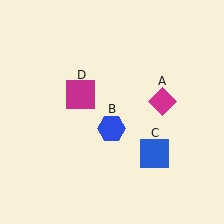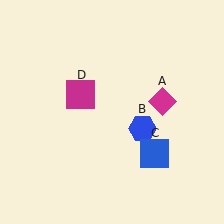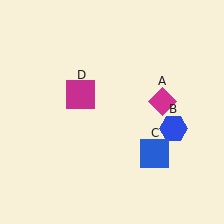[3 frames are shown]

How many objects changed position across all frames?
1 object changed position: blue hexagon (object B).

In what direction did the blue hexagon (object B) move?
The blue hexagon (object B) moved right.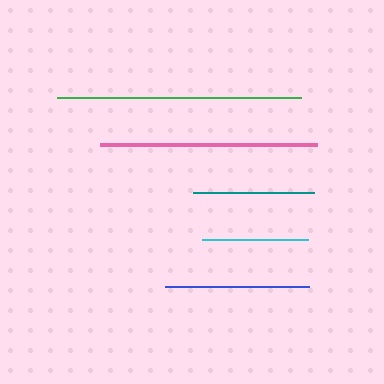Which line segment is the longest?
The green line is the longest at approximately 243 pixels.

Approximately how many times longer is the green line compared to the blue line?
The green line is approximately 1.7 times the length of the blue line.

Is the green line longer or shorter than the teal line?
The green line is longer than the teal line.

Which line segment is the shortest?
The cyan line is the shortest at approximately 107 pixels.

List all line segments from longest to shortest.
From longest to shortest: green, pink, blue, teal, cyan.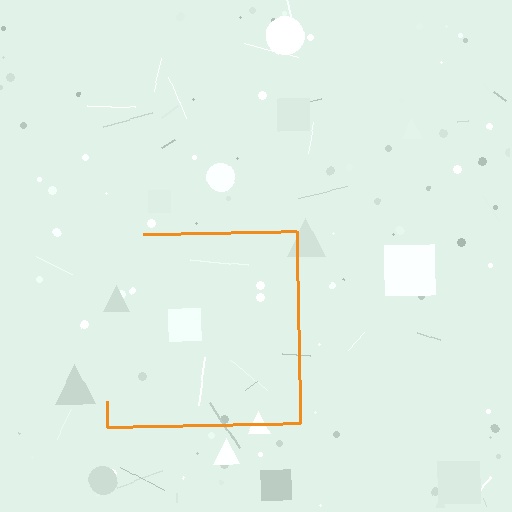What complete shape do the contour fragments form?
The contour fragments form a square.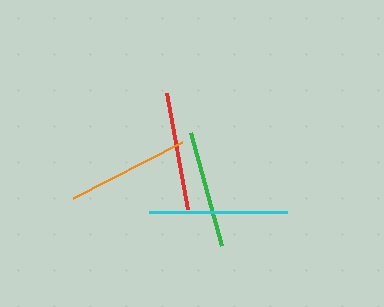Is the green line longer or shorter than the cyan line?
The cyan line is longer than the green line.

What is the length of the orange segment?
The orange segment is approximately 122 pixels long.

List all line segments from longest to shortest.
From longest to shortest: cyan, orange, red, green.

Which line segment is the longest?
The cyan line is the longest at approximately 138 pixels.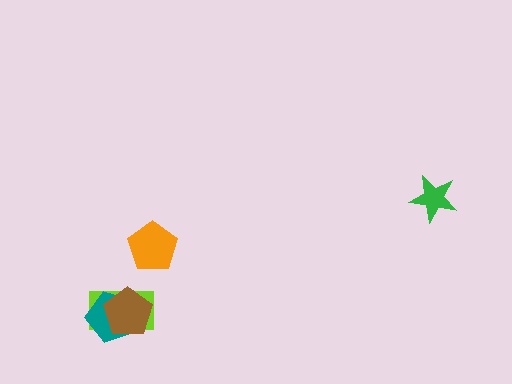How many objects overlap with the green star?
0 objects overlap with the green star.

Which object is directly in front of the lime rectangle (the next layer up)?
The teal pentagon is directly in front of the lime rectangle.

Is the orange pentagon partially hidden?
No, no other shape covers it.